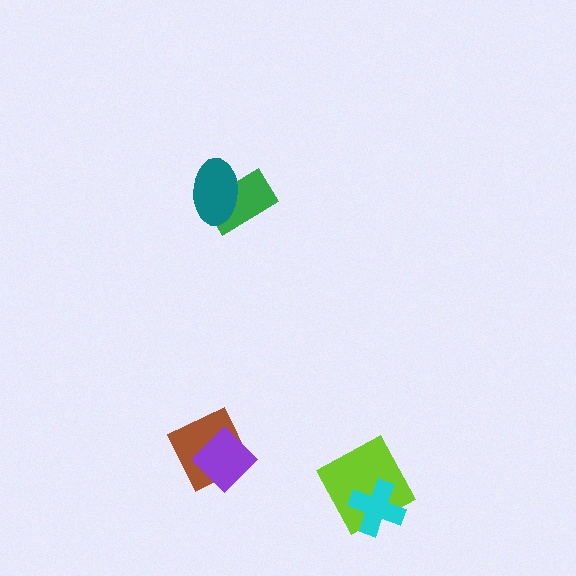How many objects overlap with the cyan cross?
1 object overlaps with the cyan cross.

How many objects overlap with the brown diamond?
1 object overlaps with the brown diamond.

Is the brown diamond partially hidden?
Yes, it is partially covered by another shape.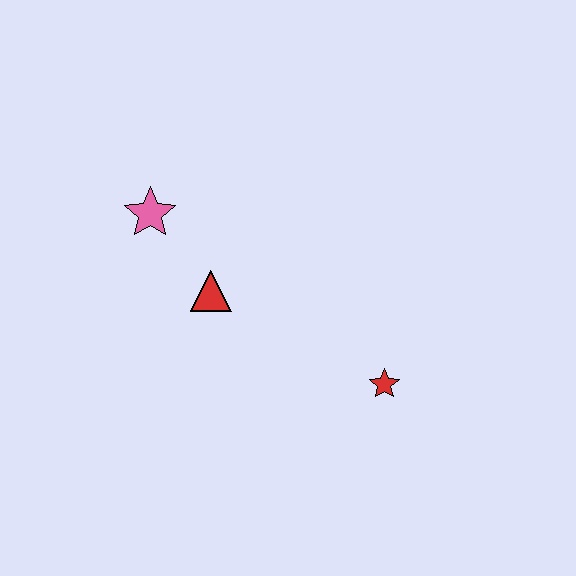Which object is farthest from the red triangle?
The red star is farthest from the red triangle.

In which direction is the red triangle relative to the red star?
The red triangle is to the left of the red star.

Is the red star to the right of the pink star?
Yes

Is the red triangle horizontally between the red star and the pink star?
Yes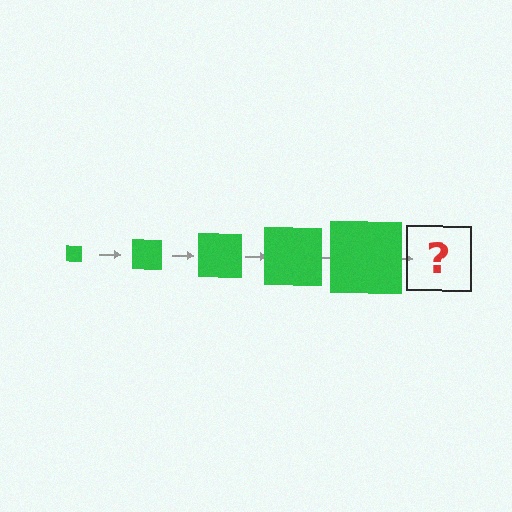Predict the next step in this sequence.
The next step is a green square, larger than the previous one.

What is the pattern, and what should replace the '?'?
The pattern is that the square gets progressively larger each step. The '?' should be a green square, larger than the previous one.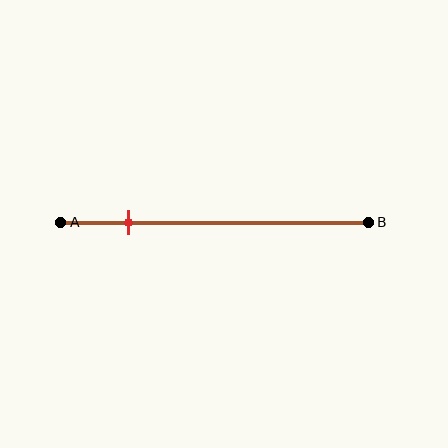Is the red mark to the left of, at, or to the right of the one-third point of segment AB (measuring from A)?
The red mark is to the left of the one-third point of segment AB.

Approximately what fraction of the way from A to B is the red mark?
The red mark is approximately 20% of the way from A to B.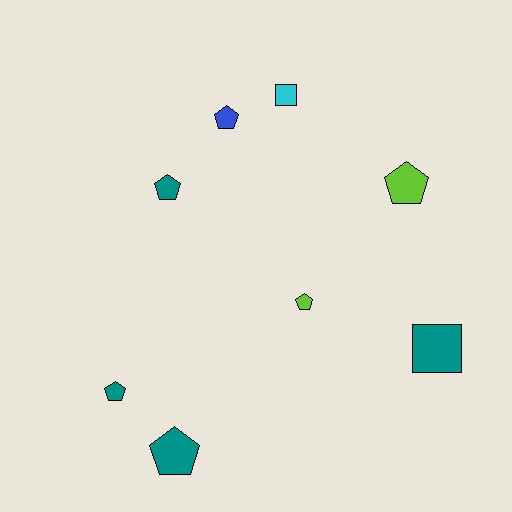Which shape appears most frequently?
Pentagon, with 6 objects.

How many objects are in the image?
There are 8 objects.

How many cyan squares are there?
There is 1 cyan square.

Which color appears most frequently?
Teal, with 4 objects.